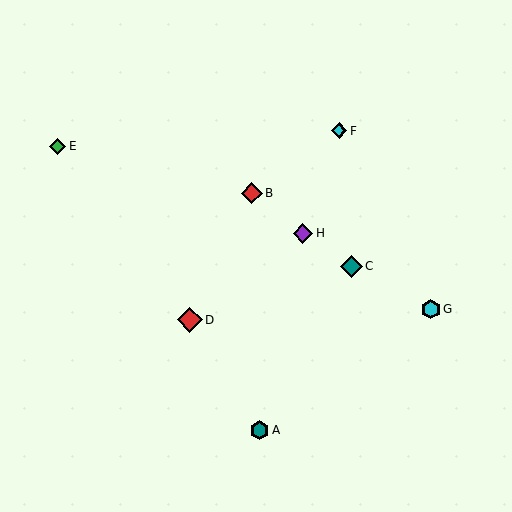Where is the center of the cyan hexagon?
The center of the cyan hexagon is at (431, 309).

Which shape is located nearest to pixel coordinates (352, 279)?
The teal diamond (labeled C) at (351, 266) is nearest to that location.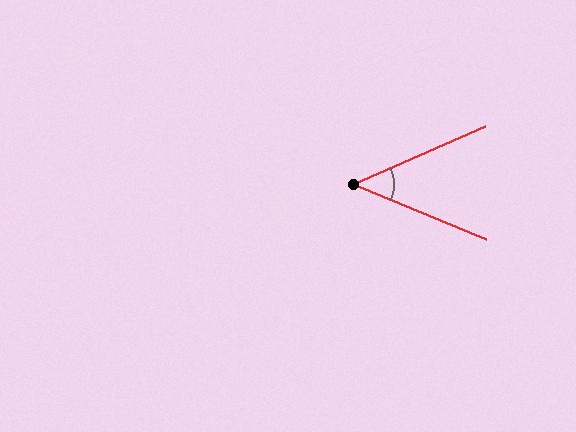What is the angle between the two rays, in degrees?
Approximately 46 degrees.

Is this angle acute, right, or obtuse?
It is acute.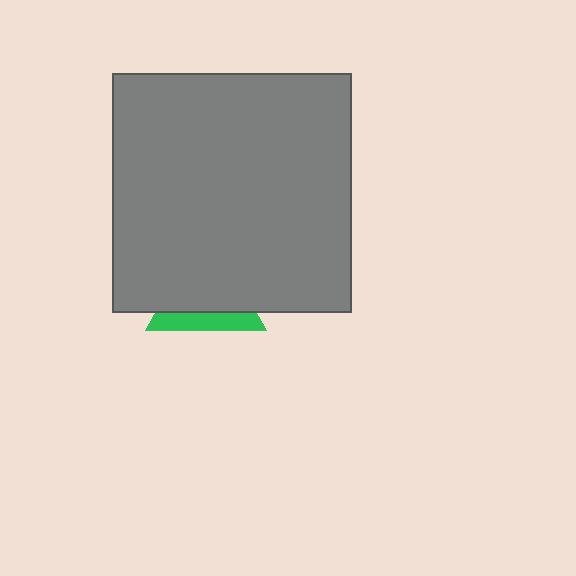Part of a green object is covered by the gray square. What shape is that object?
It is a triangle.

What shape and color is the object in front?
The object in front is a gray square.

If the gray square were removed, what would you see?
You would see the complete green triangle.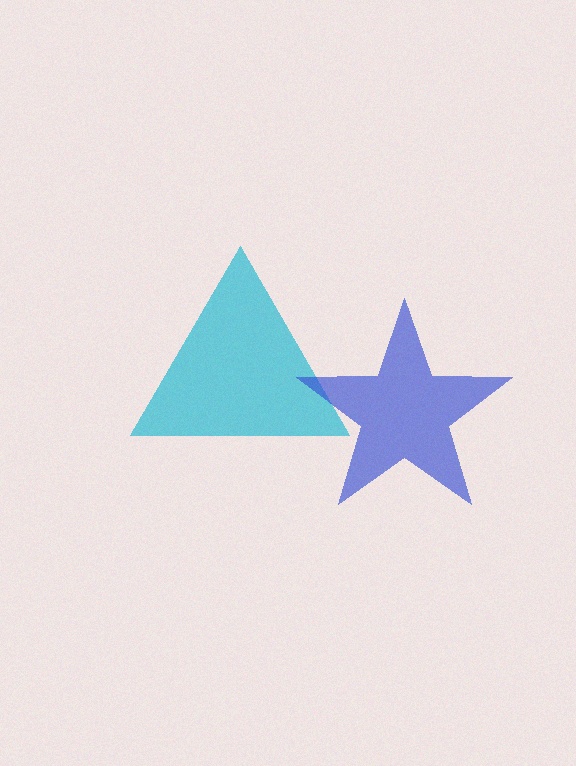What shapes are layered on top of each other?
The layered shapes are: a cyan triangle, a blue star.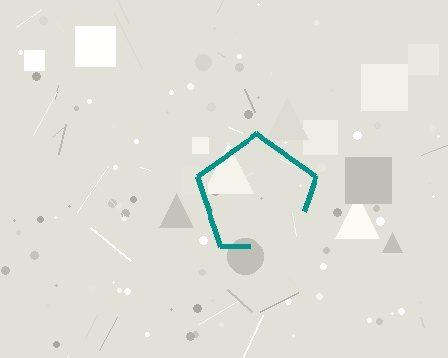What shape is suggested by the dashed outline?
The dashed outline suggests a pentagon.